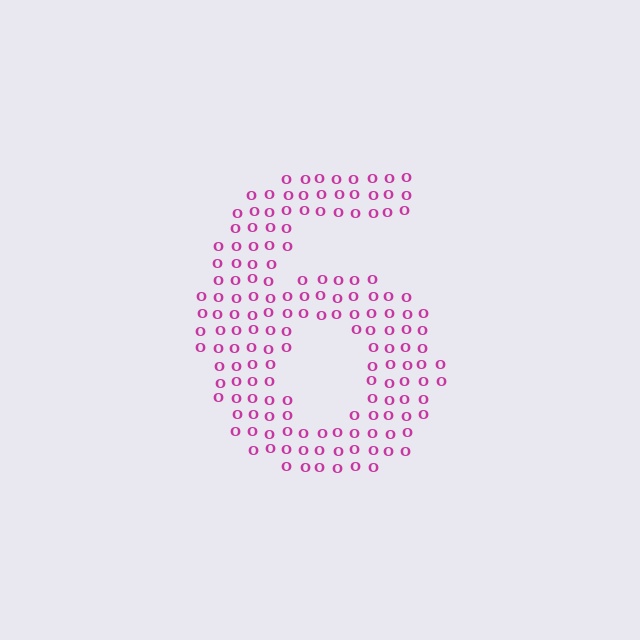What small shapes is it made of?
It is made of small letter O's.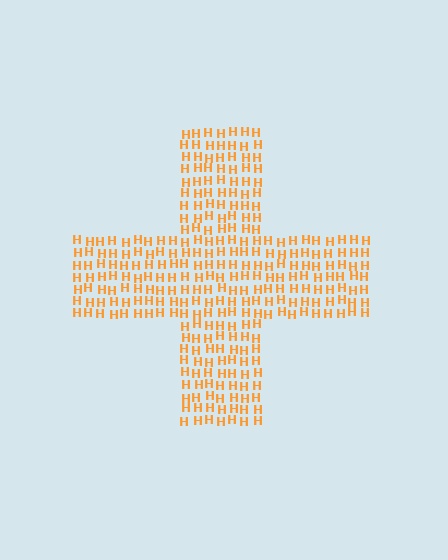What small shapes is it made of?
It is made of small letter H's.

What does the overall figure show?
The overall figure shows a cross.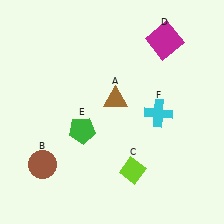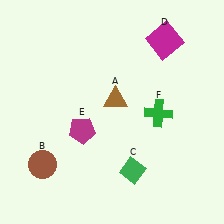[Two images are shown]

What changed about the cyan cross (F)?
In Image 1, F is cyan. In Image 2, it changed to green.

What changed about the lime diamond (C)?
In Image 1, C is lime. In Image 2, it changed to green.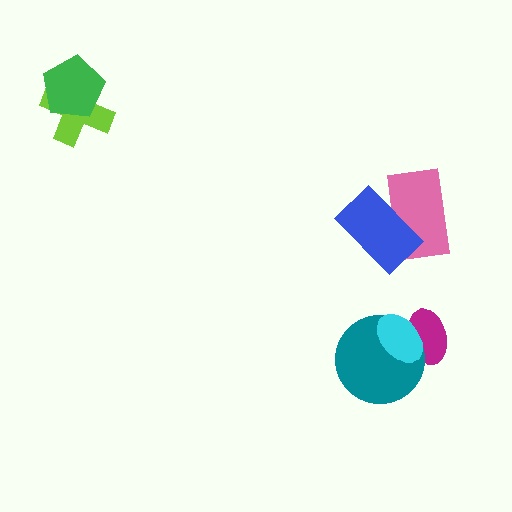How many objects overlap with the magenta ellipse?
2 objects overlap with the magenta ellipse.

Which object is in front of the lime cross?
The green pentagon is in front of the lime cross.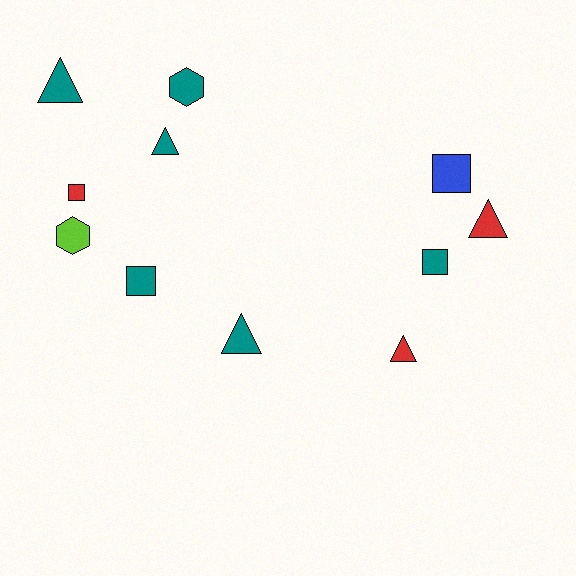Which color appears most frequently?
Teal, with 6 objects.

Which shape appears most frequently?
Triangle, with 5 objects.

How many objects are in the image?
There are 11 objects.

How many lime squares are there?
There are no lime squares.